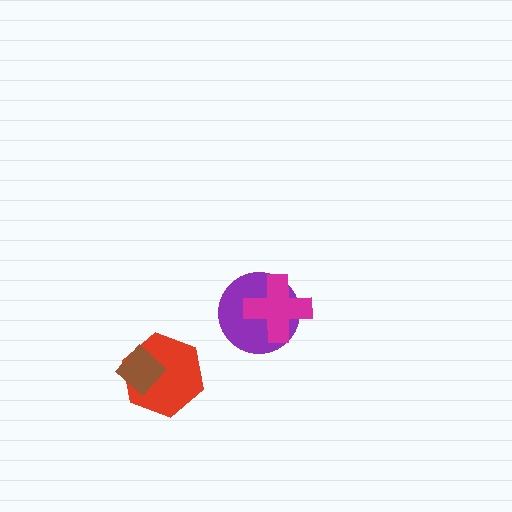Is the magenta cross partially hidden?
No, no other shape covers it.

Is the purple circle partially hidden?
Yes, it is partially covered by another shape.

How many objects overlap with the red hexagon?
1 object overlaps with the red hexagon.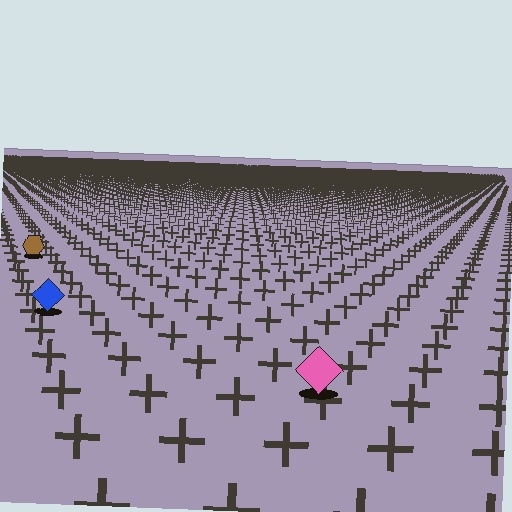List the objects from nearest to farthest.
From nearest to farthest: the pink diamond, the blue diamond, the brown hexagon.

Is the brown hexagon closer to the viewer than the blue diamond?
No. The blue diamond is closer — you can tell from the texture gradient: the ground texture is coarser near it.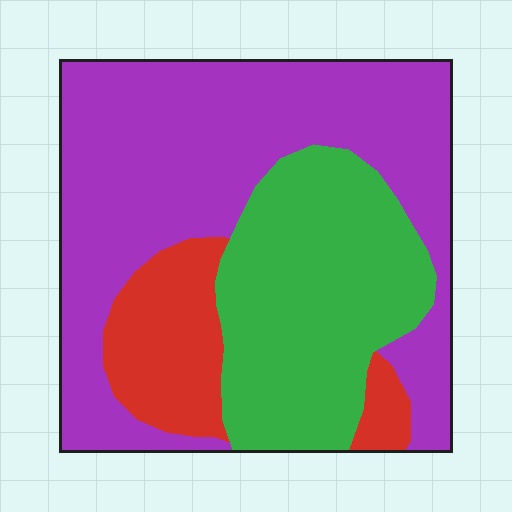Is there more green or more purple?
Purple.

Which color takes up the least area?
Red, at roughly 15%.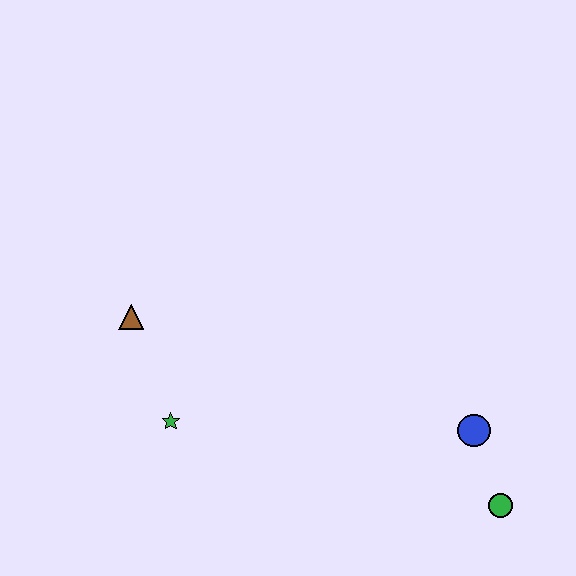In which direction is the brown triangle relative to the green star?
The brown triangle is above the green star.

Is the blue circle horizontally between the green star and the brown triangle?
No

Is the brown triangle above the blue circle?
Yes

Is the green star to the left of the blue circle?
Yes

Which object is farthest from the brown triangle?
The green circle is farthest from the brown triangle.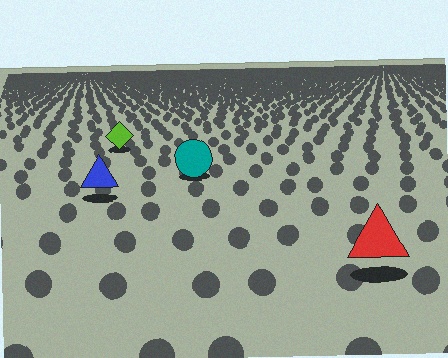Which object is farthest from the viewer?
The lime diamond is farthest from the viewer. It appears smaller and the ground texture around it is denser.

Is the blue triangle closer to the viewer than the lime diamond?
Yes. The blue triangle is closer — you can tell from the texture gradient: the ground texture is coarser near it.